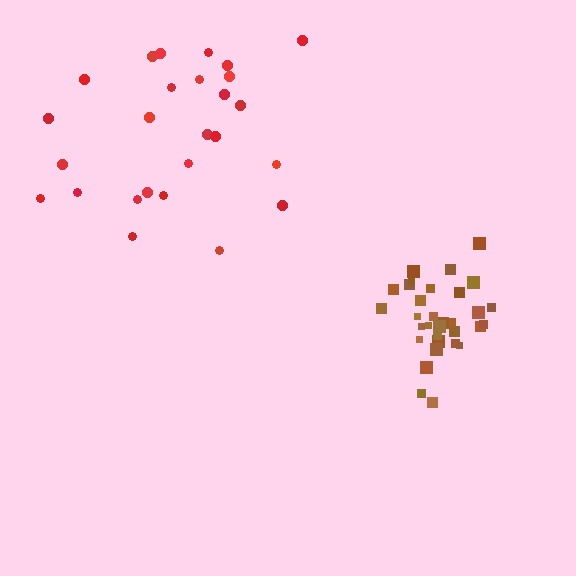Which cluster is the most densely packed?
Brown.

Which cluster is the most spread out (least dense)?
Red.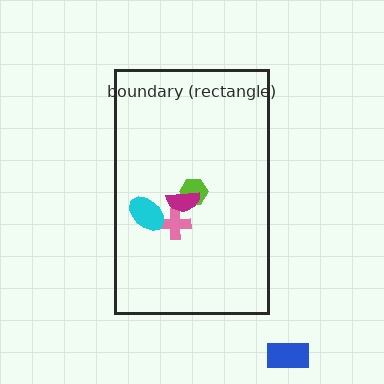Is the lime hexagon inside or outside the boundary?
Inside.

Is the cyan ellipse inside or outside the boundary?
Inside.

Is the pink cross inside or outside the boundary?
Inside.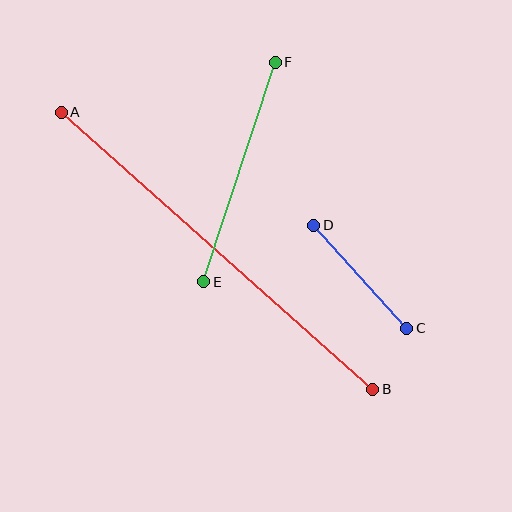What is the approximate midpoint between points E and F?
The midpoint is at approximately (239, 172) pixels.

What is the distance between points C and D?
The distance is approximately 139 pixels.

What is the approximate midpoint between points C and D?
The midpoint is at approximately (360, 277) pixels.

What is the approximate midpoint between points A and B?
The midpoint is at approximately (217, 251) pixels.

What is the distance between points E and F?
The distance is approximately 231 pixels.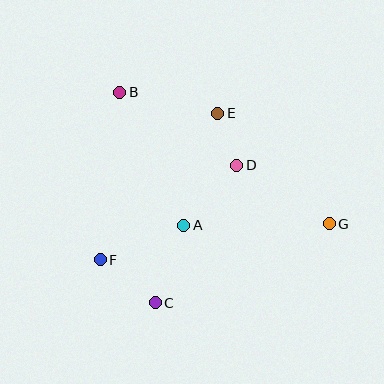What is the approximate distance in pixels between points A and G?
The distance between A and G is approximately 145 pixels.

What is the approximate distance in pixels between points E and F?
The distance between E and F is approximately 188 pixels.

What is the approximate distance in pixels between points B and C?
The distance between B and C is approximately 213 pixels.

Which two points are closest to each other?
Points D and E are closest to each other.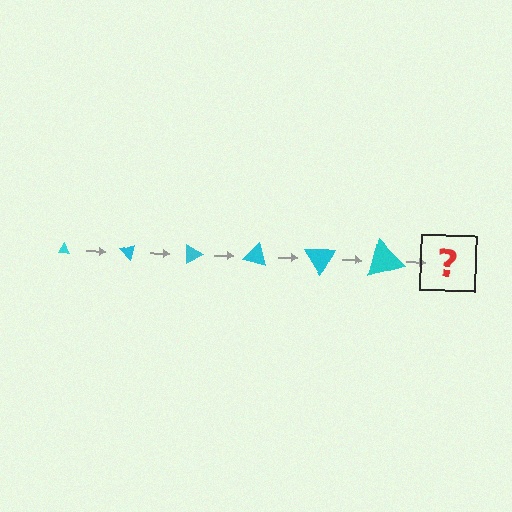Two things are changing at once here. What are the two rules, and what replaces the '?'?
The two rules are that the triangle grows larger each step and it rotates 45 degrees each step. The '?' should be a triangle, larger than the previous one and rotated 270 degrees from the start.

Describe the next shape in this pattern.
It should be a triangle, larger than the previous one and rotated 270 degrees from the start.